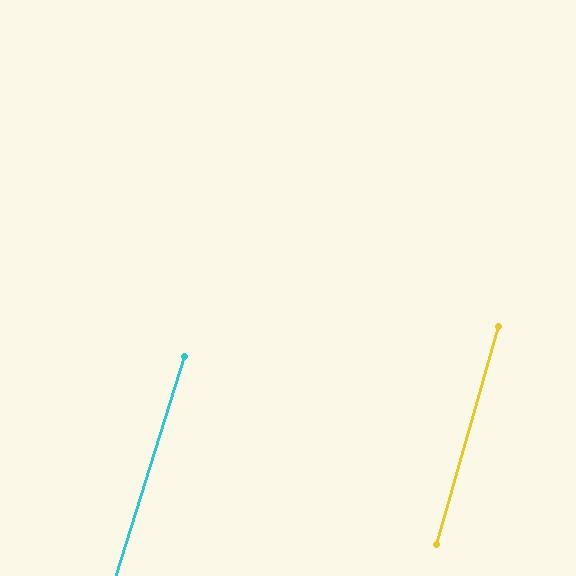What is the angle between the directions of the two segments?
Approximately 2 degrees.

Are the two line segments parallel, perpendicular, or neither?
Parallel — their directions differ by only 1.6°.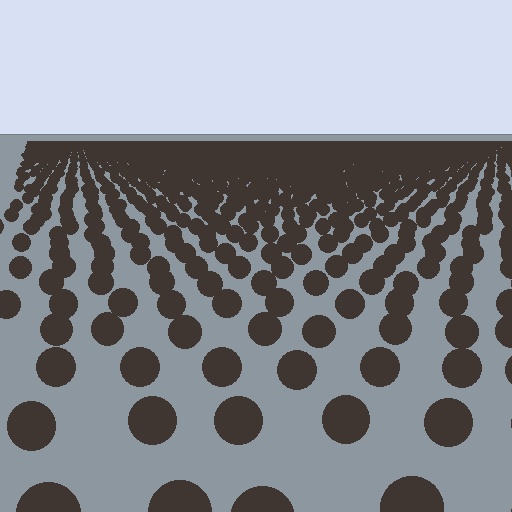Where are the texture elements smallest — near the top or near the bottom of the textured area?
Near the top.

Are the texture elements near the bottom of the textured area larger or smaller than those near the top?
Larger. Near the bottom, elements are closer to the viewer and appear at a bigger on-screen size.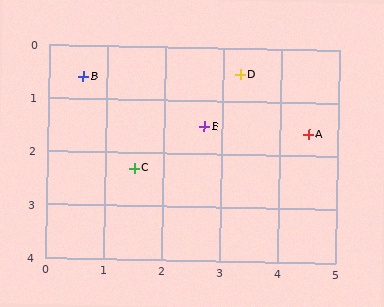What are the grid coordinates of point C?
Point C is at approximately (1.5, 2.3).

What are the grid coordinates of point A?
Point A is at approximately (4.5, 1.6).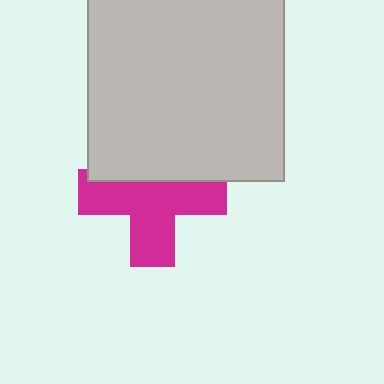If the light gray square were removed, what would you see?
You would see the complete magenta cross.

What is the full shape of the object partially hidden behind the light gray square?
The partially hidden object is a magenta cross.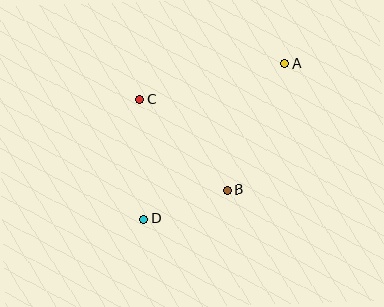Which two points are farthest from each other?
Points A and D are farthest from each other.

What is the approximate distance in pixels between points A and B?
The distance between A and B is approximately 139 pixels.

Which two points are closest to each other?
Points B and D are closest to each other.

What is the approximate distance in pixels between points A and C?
The distance between A and C is approximately 149 pixels.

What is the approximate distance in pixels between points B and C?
The distance between B and C is approximately 126 pixels.